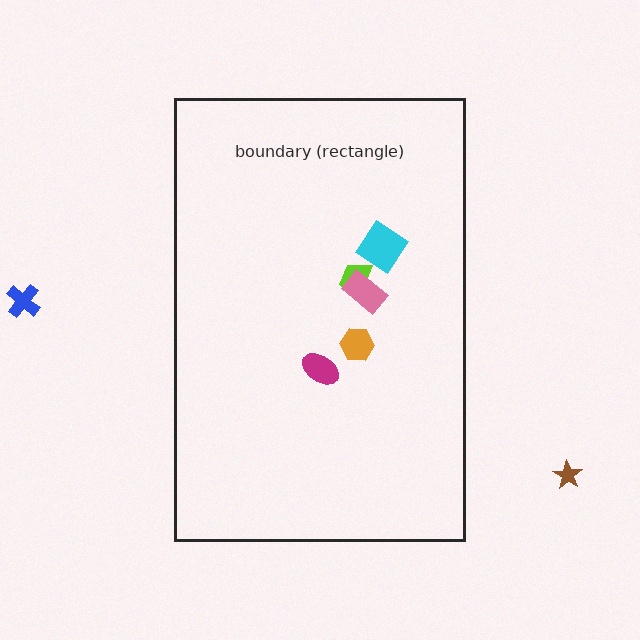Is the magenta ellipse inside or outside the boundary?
Inside.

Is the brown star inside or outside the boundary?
Outside.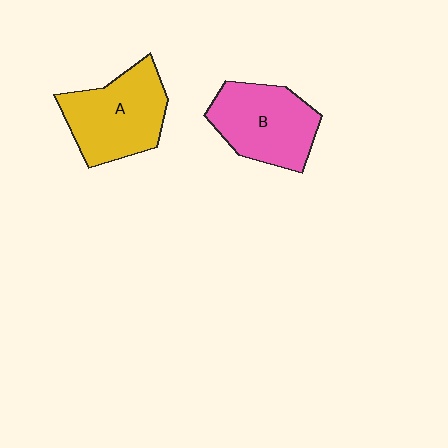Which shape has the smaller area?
Shape B (pink).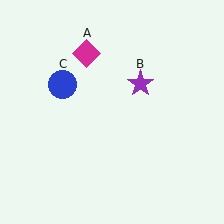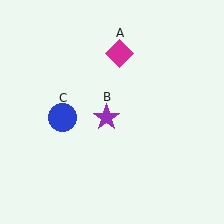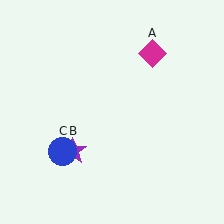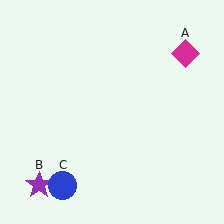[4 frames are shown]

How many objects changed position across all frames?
3 objects changed position: magenta diamond (object A), purple star (object B), blue circle (object C).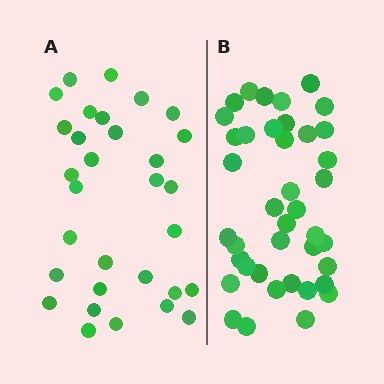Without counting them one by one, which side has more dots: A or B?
Region B (the right region) has more dots.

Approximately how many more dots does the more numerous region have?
Region B has roughly 8 or so more dots than region A.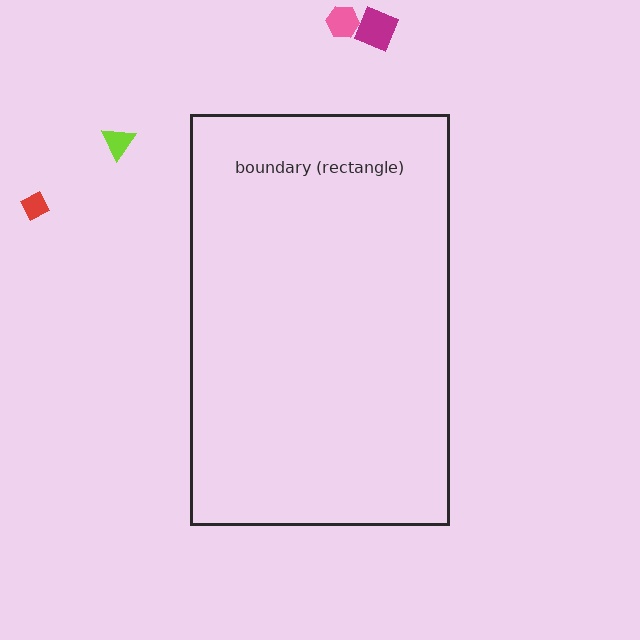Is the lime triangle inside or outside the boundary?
Outside.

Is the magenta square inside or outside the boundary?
Outside.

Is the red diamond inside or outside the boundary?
Outside.